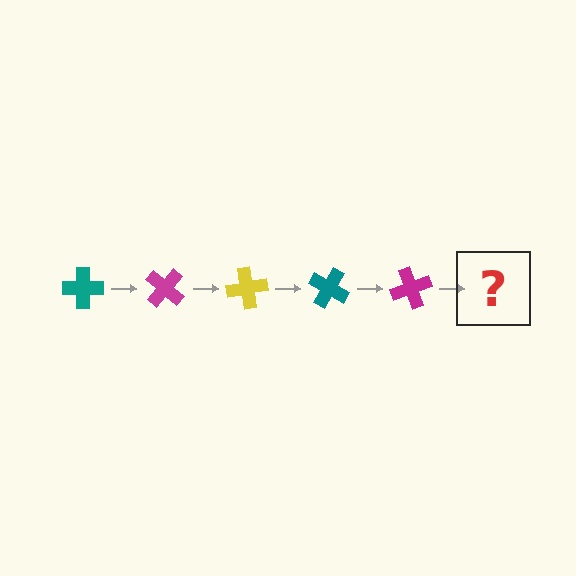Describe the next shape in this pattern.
It should be a yellow cross, rotated 200 degrees from the start.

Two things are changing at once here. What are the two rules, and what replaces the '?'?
The two rules are that it rotates 40 degrees each step and the color cycles through teal, magenta, and yellow. The '?' should be a yellow cross, rotated 200 degrees from the start.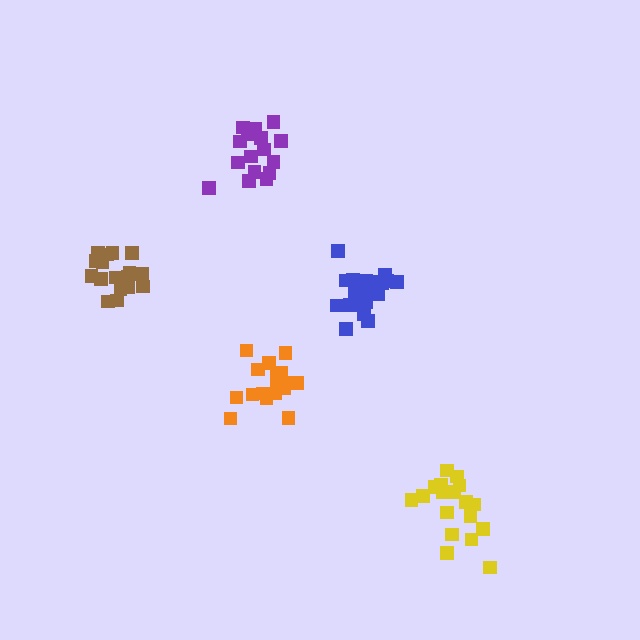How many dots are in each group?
Group 1: 17 dots, Group 2: 18 dots, Group 3: 21 dots, Group 4: 18 dots, Group 5: 16 dots (90 total).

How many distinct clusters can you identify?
There are 5 distinct clusters.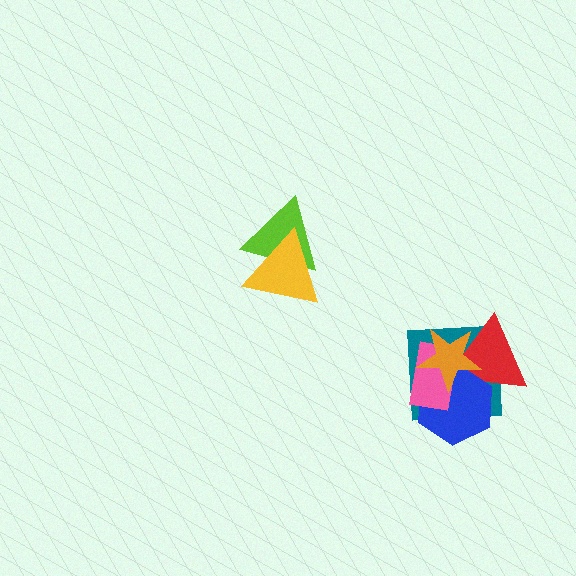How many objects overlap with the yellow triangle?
1 object overlaps with the yellow triangle.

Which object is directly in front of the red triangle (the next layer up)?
The blue hexagon is directly in front of the red triangle.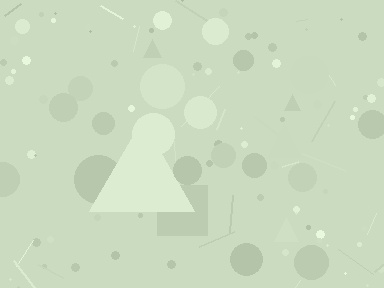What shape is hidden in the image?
A triangle is hidden in the image.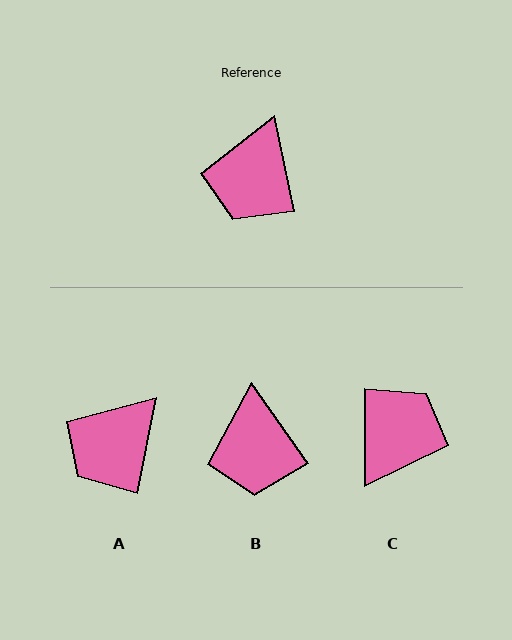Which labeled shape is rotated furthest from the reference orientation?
C, about 169 degrees away.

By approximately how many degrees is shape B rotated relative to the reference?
Approximately 23 degrees counter-clockwise.